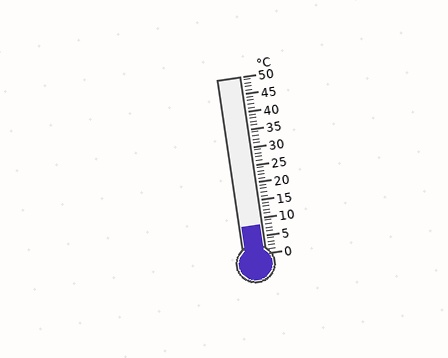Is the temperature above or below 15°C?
The temperature is below 15°C.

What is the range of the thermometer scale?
The thermometer scale ranges from 0°C to 50°C.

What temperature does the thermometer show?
The thermometer shows approximately 8°C.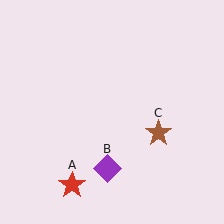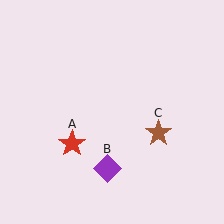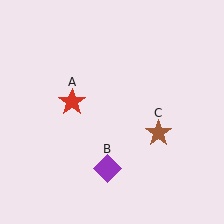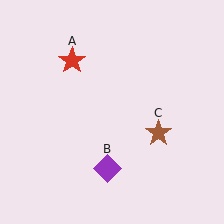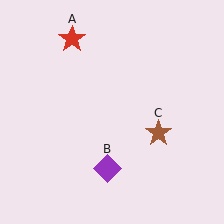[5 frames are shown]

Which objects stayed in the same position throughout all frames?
Purple diamond (object B) and brown star (object C) remained stationary.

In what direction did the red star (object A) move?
The red star (object A) moved up.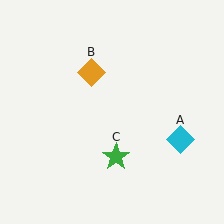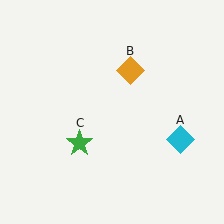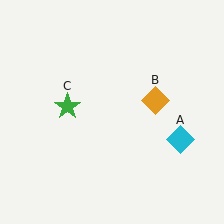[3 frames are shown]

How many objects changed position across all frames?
2 objects changed position: orange diamond (object B), green star (object C).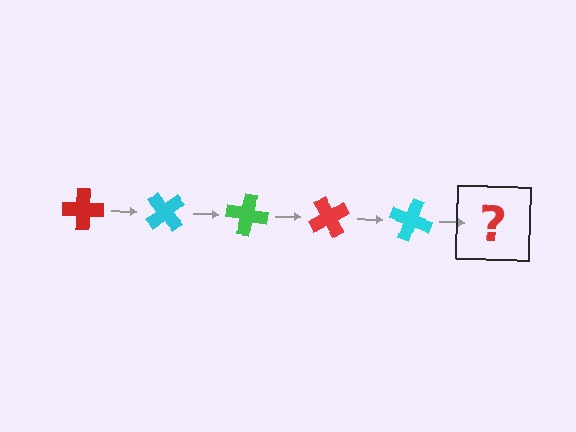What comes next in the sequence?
The next element should be a green cross, rotated 250 degrees from the start.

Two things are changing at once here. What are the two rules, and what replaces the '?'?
The two rules are that it rotates 50 degrees each step and the color cycles through red, cyan, and green. The '?' should be a green cross, rotated 250 degrees from the start.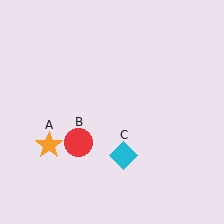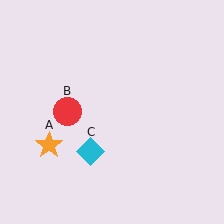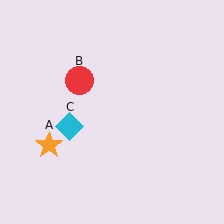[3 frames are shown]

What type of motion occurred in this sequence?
The red circle (object B), cyan diamond (object C) rotated clockwise around the center of the scene.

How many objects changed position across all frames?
2 objects changed position: red circle (object B), cyan diamond (object C).